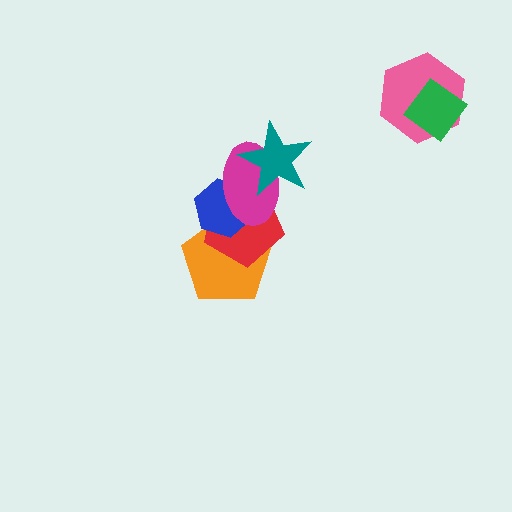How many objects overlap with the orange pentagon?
3 objects overlap with the orange pentagon.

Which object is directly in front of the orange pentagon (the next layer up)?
The red pentagon is directly in front of the orange pentagon.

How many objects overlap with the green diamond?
1 object overlaps with the green diamond.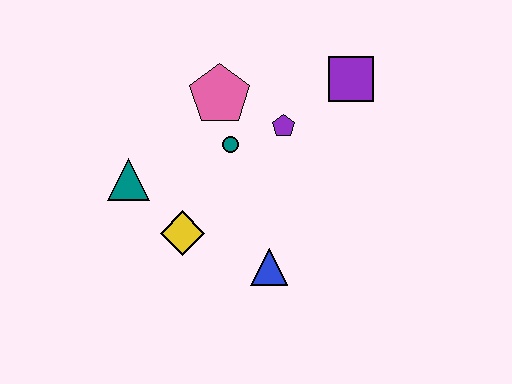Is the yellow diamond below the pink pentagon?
Yes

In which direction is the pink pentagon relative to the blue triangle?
The pink pentagon is above the blue triangle.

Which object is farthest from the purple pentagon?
The teal triangle is farthest from the purple pentagon.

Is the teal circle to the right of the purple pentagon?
No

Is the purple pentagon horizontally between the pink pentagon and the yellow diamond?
No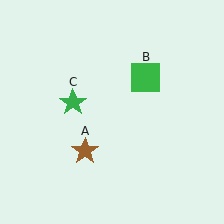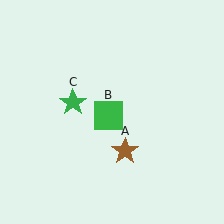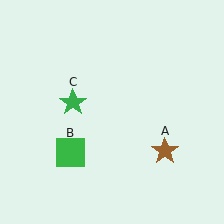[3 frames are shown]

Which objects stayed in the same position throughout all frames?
Green star (object C) remained stationary.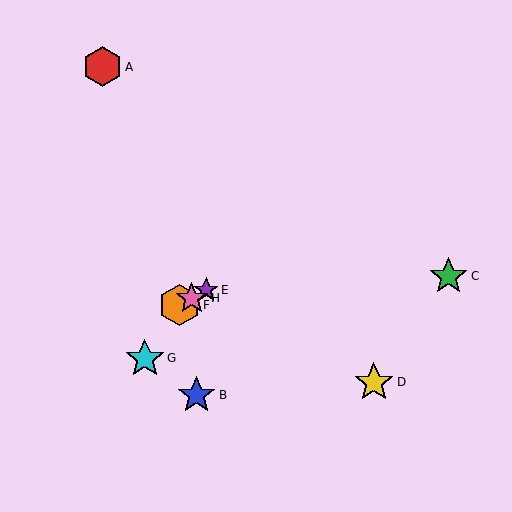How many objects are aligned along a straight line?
3 objects (E, F, H) are aligned along a straight line.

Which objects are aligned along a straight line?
Objects E, F, H are aligned along a straight line.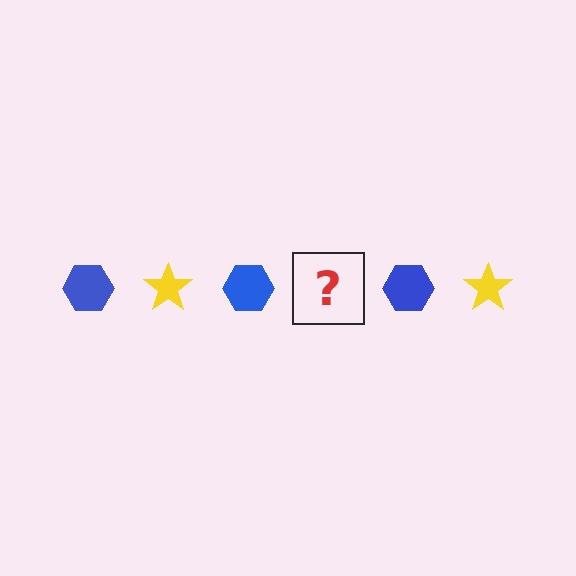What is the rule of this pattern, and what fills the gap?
The rule is that the pattern alternates between blue hexagon and yellow star. The gap should be filled with a yellow star.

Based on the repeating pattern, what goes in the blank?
The blank should be a yellow star.